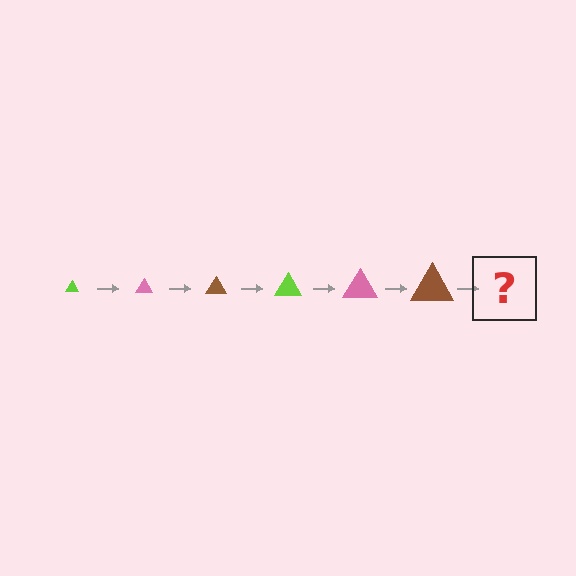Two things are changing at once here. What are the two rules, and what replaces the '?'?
The two rules are that the triangle grows larger each step and the color cycles through lime, pink, and brown. The '?' should be a lime triangle, larger than the previous one.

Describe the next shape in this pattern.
It should be a lime triangle, larger than the previous one.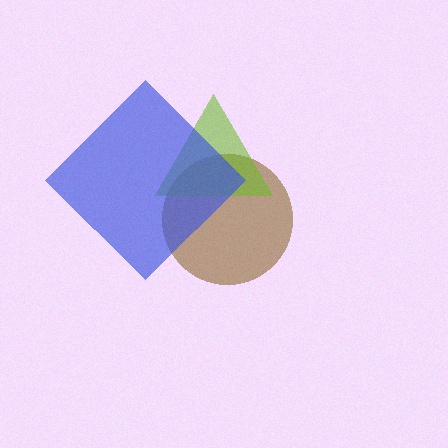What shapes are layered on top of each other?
The layered shapes are: a brown circle, a lime triangle, a blue diamond.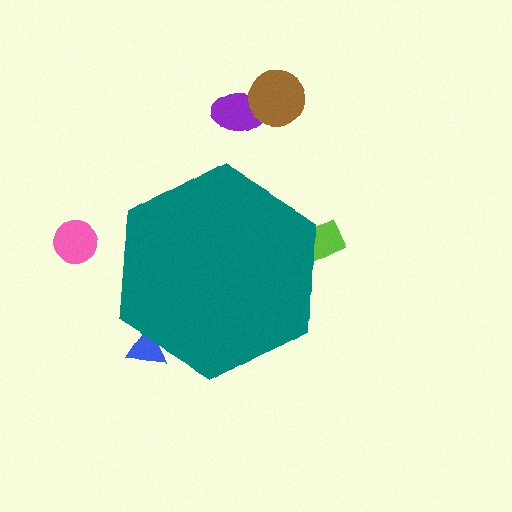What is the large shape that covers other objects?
A teal hexagon.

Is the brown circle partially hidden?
No, the brown circle is fully visible.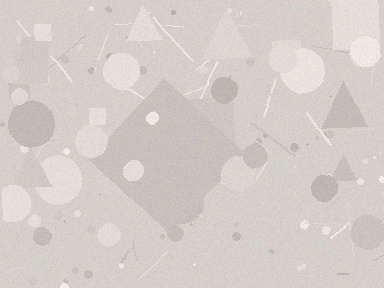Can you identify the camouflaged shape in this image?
The camouflaged shape is a diamond.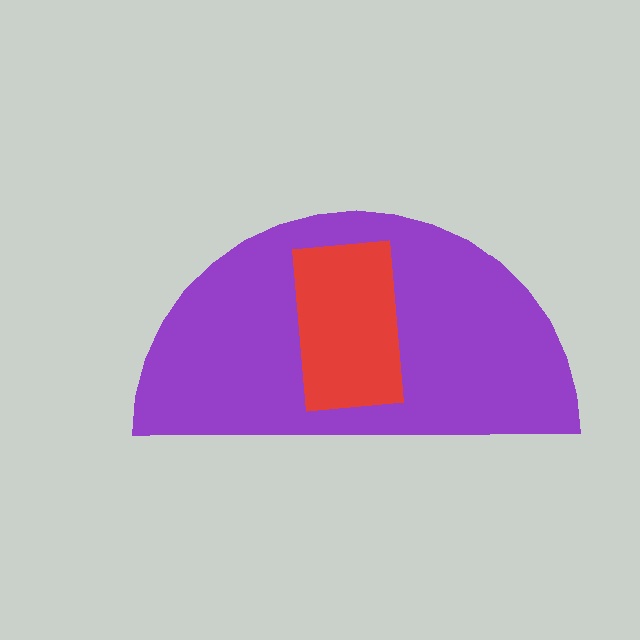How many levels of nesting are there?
2.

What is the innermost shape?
The red rectangle.